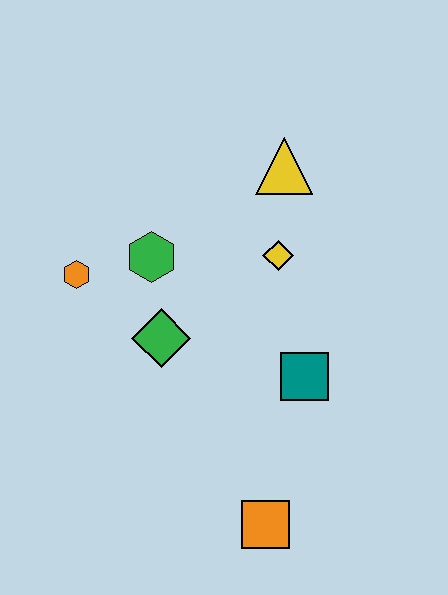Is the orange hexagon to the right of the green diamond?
No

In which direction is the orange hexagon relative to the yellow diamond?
The orange hexagon is to the left of the yellow diamond.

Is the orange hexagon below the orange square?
No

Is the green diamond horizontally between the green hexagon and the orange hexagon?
No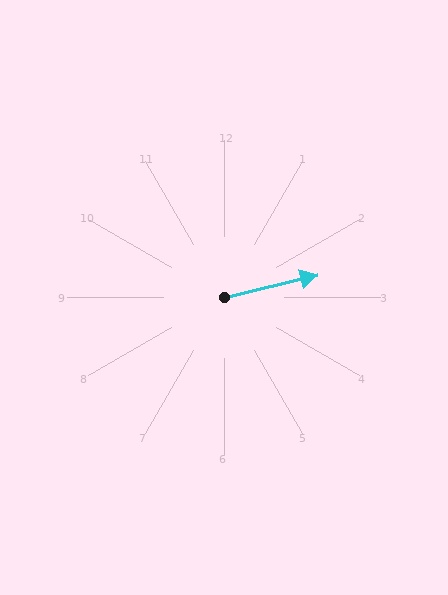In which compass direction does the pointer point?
East.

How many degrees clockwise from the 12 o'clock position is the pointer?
Approximately 76 degrees.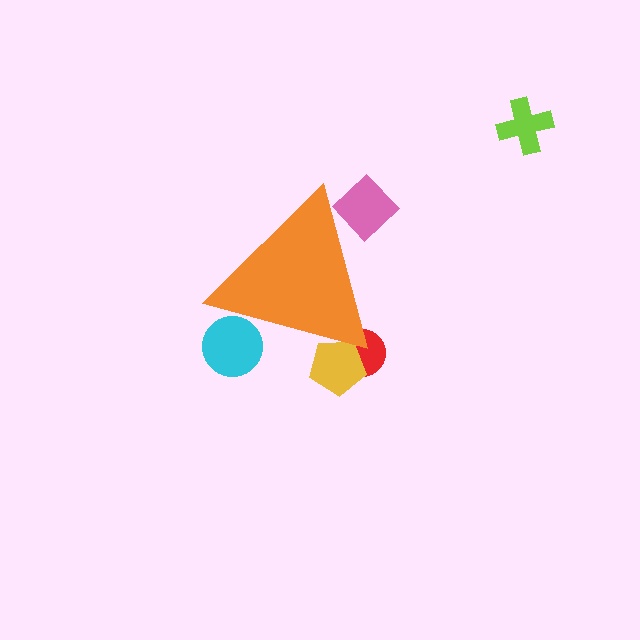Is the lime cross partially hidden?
No, the lime cross is fully visible.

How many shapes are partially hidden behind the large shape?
4 shapes are partially hidden.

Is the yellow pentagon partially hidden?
Yes, the yellow pentagon is partially hidden behind the orange triangle.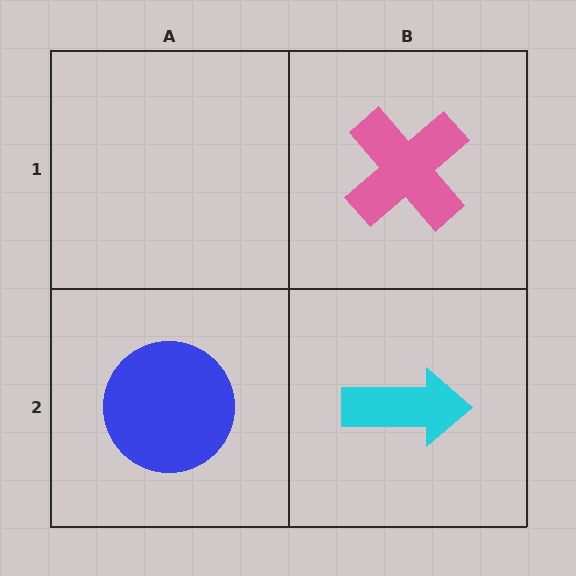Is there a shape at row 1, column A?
No, that cell is empty.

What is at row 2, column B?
A cyan arrow.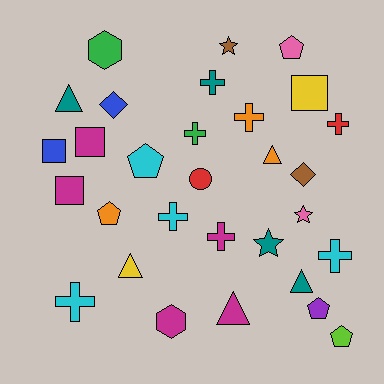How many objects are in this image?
There are 30 objects.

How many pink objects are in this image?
There are 2 pink objects.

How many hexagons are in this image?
There are 2 hexagons.